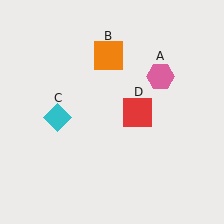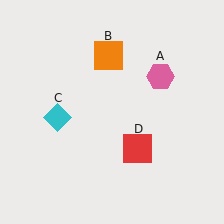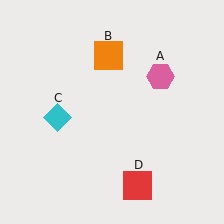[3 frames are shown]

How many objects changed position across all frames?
1 object changed position: red square (object D).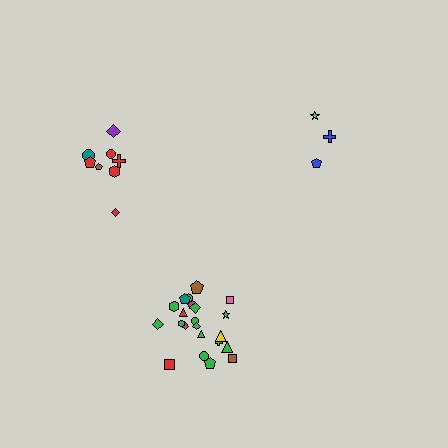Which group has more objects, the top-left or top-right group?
The top-left group.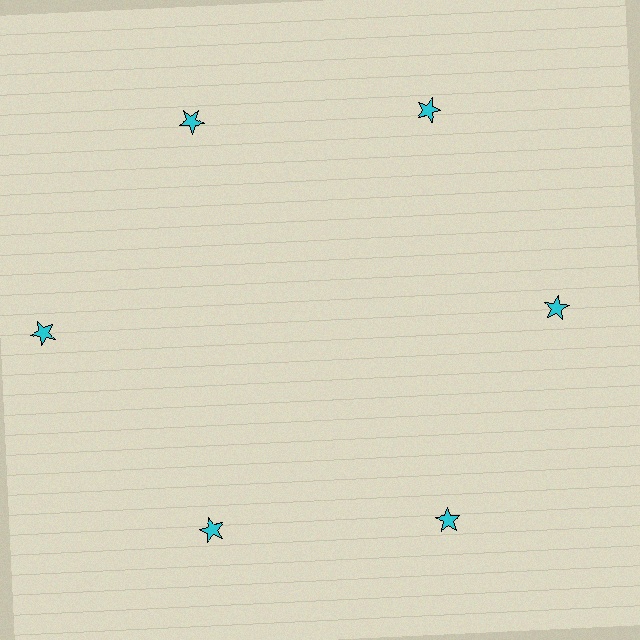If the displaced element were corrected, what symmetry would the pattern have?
It would have 6-fold rotational symmetry — the pattern would map onto itself every 60 degrees.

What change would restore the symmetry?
The symmetry would be restored by moving it inward, back onto the ring so that all 6 stars sit at equal angles and equal distance from the center.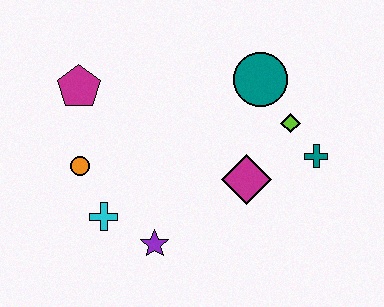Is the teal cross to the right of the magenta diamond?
Yes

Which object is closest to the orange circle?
The cyan cross is closest to the orange circle.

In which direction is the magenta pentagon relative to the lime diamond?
The magenta pentagon is to the left of the lime diamond.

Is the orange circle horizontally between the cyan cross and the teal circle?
No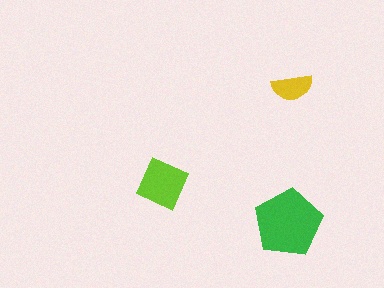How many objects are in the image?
There are 3 objects in the image.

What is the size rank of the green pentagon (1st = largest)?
1st.